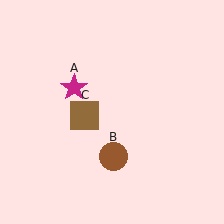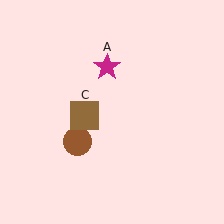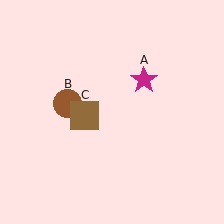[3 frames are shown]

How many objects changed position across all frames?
2 objects changed position: magenta star (object A), brown circle (object B).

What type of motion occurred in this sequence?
The magenta star (object A), brown circle (object B) rotated clockwise around the center of the scene.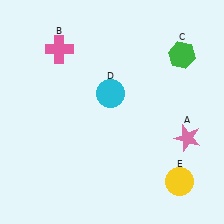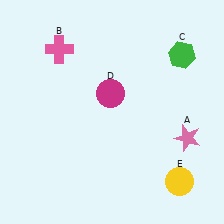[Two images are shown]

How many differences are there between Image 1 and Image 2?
There is 1 difference between the two images.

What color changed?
The circle (D) changed from cyan in Image 1 to magenta in Image 2.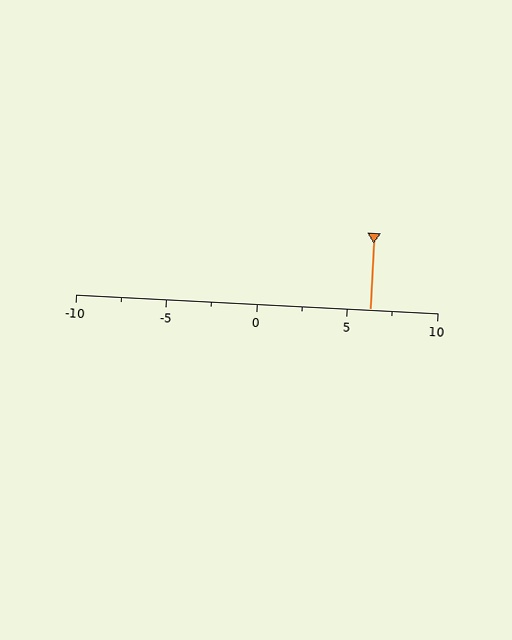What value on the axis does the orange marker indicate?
The marker indicates approximately 6.2.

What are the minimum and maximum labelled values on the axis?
The axis runs from -10 to 10.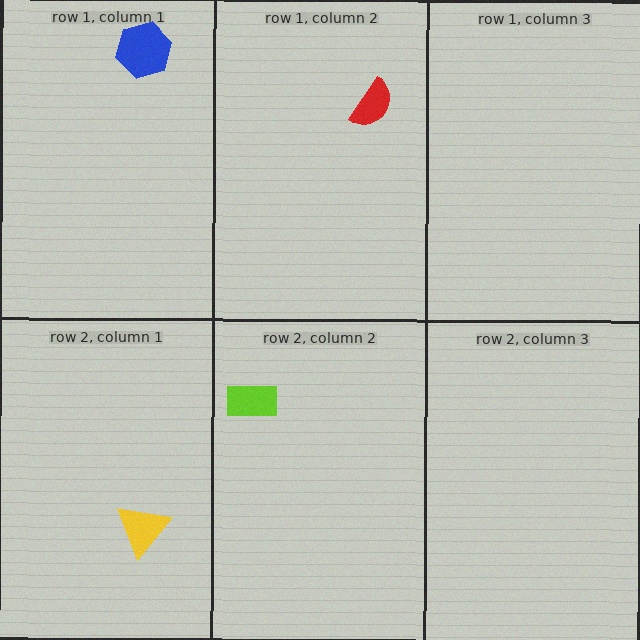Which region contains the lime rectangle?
The row 2, column 2 region.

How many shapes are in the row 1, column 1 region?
1.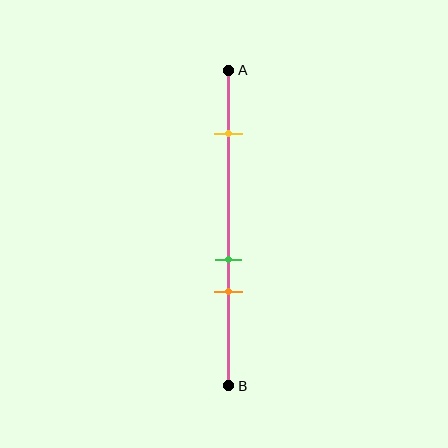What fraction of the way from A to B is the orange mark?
The orange mark is approximately 70% (0.7) of the way from A to B.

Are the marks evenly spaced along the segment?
No, the marks are not evenly spaced.